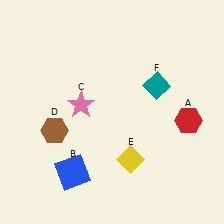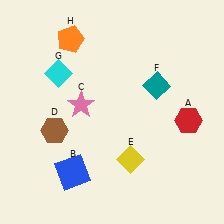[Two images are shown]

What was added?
A cyan diamond (G), an orange pentagon (H) were added in Image 2.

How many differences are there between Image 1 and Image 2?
There are 2 differences between the two images.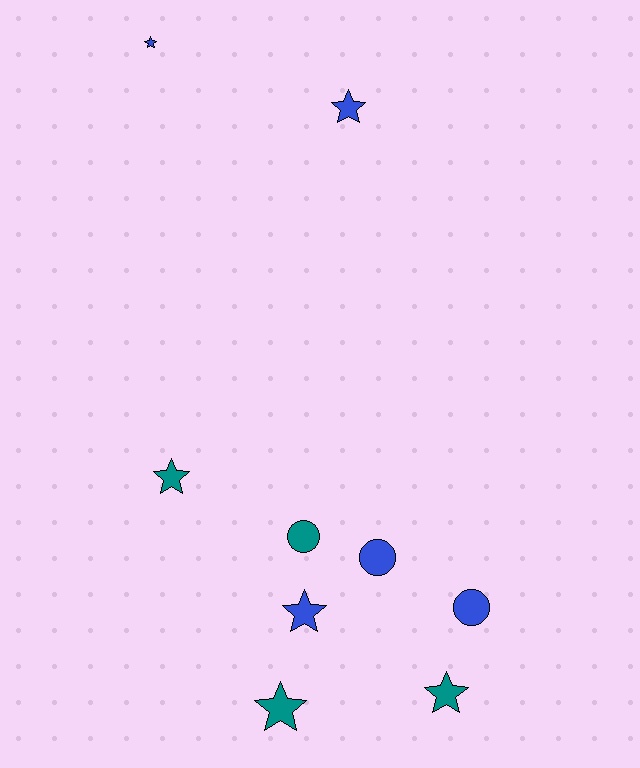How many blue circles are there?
There are 2 blue circles.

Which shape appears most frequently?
Star, with 6 objects.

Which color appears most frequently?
Blue, with 5 objects.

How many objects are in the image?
There are 9 objects.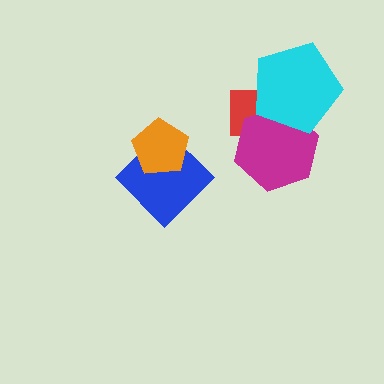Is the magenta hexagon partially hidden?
Yes, it is partially covered by another shape.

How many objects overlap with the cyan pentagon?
2 objects overlap with the cyan pentagon.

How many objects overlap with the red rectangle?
2 objects overlap with the red rectangle.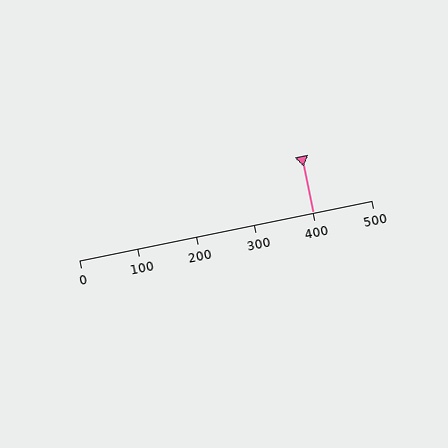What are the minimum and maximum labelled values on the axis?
The axis runs from 0 to 500.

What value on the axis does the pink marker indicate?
The marker indicates approximately 400.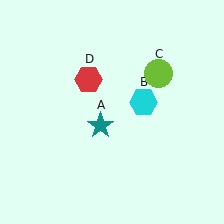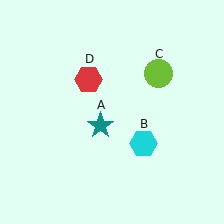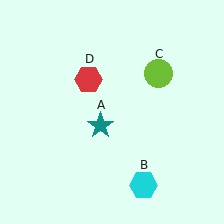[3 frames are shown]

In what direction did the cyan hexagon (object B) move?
The cyan hexagon (object B) moved down.